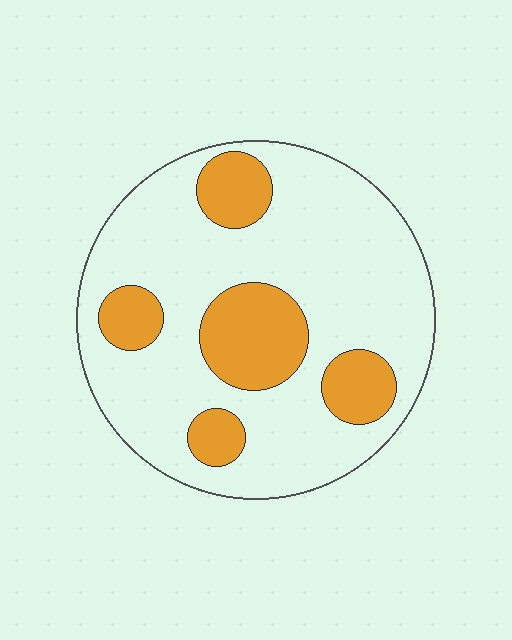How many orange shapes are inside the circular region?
5.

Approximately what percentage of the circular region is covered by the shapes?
Approximately 25%.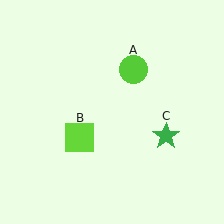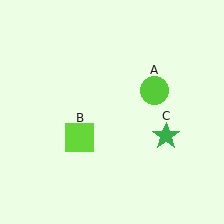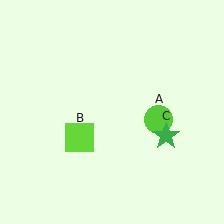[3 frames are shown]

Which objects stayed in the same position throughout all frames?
Lime square (object B) and green star (object C) remained stationary.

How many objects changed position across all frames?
1 object changed position: lime circle (object A).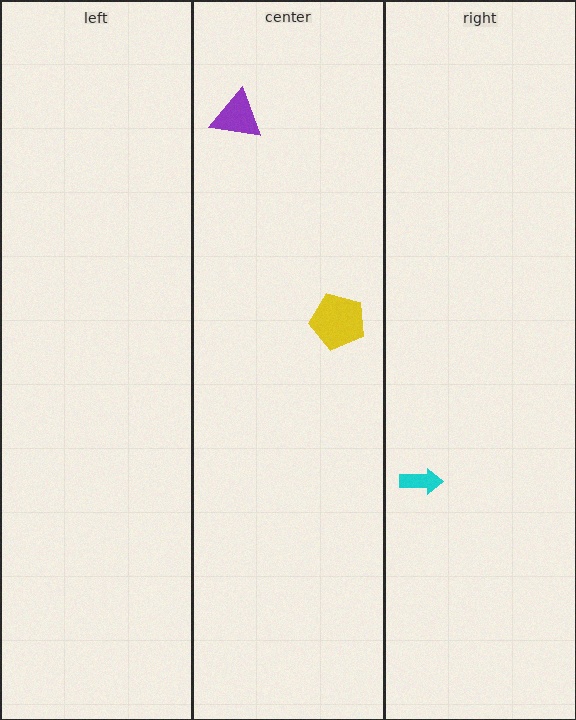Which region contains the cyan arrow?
The right region.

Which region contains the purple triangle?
The center region.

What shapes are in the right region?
The cyan arrow.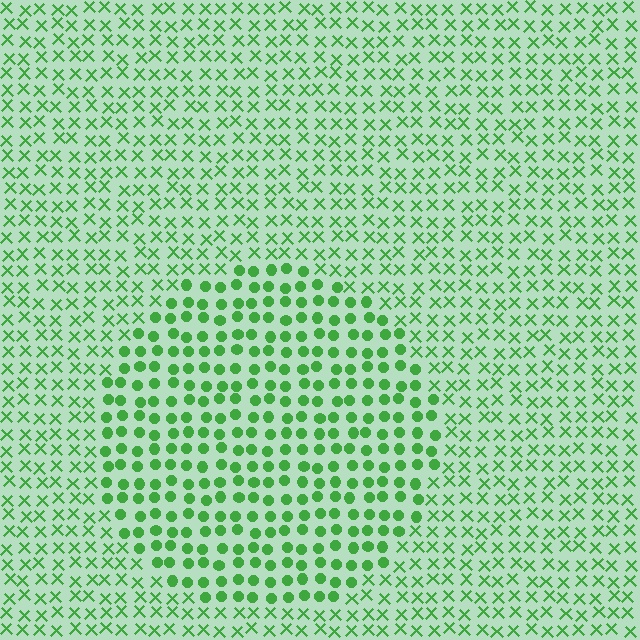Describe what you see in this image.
The image is filled with small green elements arranged in a uniform grid. A circle-shaped region contains circles, while the surrounding area contains X marks. The boundary is defined purely by the change in element shape.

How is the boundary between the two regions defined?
The boundary is defined by a change in element shape: circles inside vs. X marks outside. All elements share the same color and spacing.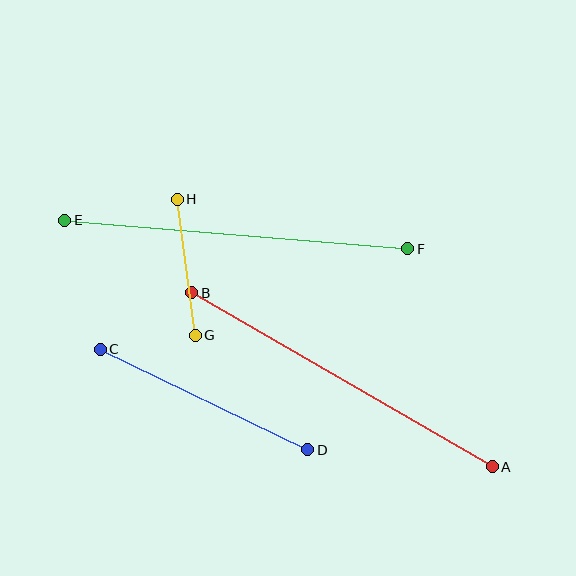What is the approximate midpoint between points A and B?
The midpoint is at approximately (342, 380) pixels.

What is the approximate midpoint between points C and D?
The midpoint is at approximately (204, 400) pixels.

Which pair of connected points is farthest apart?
Points A and B are farthest apart.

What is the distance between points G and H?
The distance is approximately 137 pixels.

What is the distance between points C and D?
The distance is approximately 231 pixels.